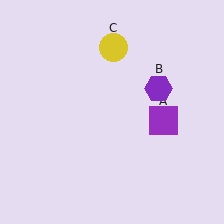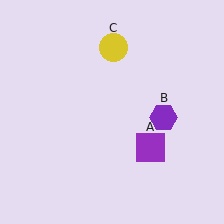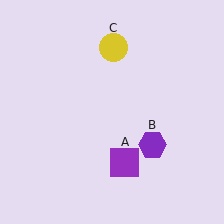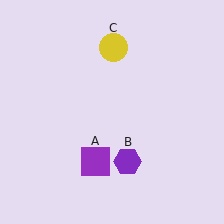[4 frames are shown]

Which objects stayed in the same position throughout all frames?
Yellow circle (object C) remained stationary.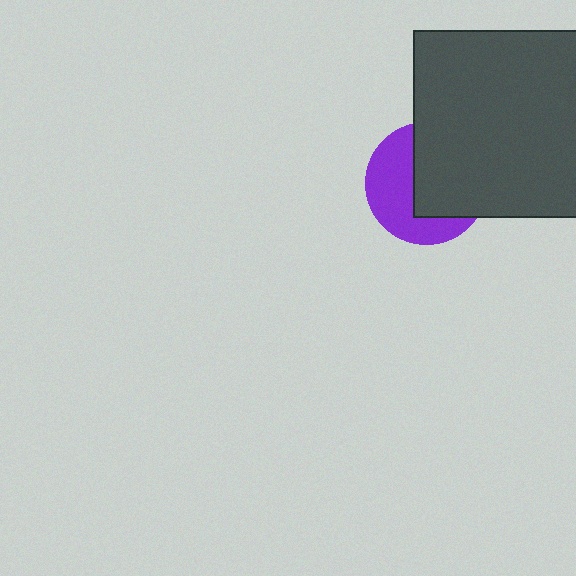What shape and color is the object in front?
The object in front is a dark gray square.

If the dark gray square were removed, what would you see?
You would see the complete purple circle.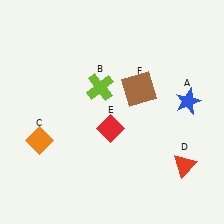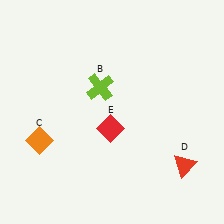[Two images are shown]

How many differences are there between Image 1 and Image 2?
There are 2 differences between the two images.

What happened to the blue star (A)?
The blue star (A) was removed in Image 2. It was in the top-right area of Image 1.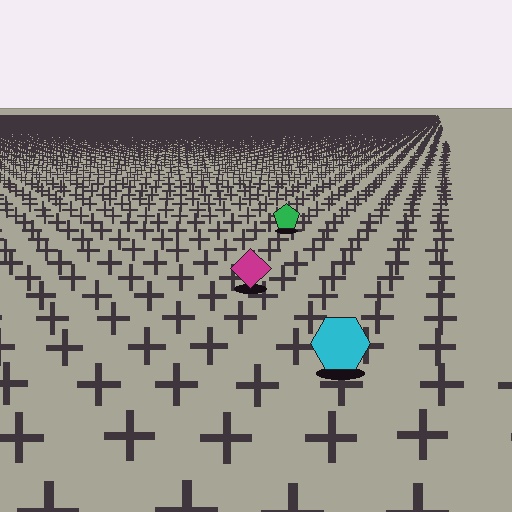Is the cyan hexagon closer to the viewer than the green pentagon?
Yes. The cyan hexagon is closer — you can tell from the texture gradient: the ground texture is coarser near it.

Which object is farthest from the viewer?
The green pentagon is farthest from the viewer. It appears smaller and the ground texture around it is denser.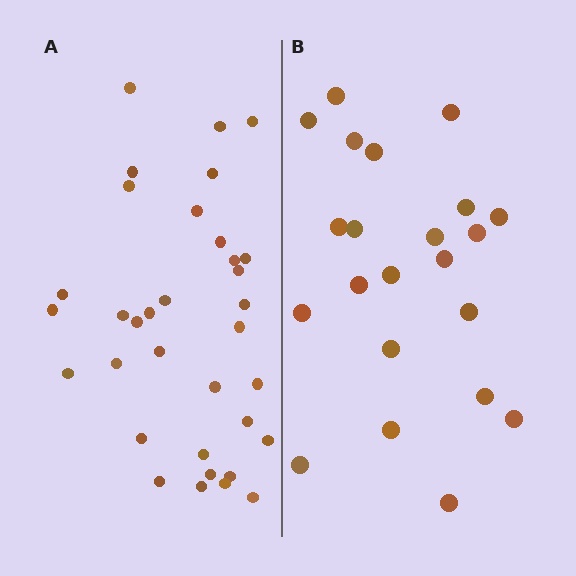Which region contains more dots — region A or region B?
Region A (the left region) has more dots.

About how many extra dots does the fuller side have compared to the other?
Region A has roughly 12 or so more dots than region B.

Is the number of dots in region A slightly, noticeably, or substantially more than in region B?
Region A has substantially more. The ratio is roughly 1.5 to 1.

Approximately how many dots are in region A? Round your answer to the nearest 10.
About 30 dots. (The exact count is 34, which rounds to 30.)